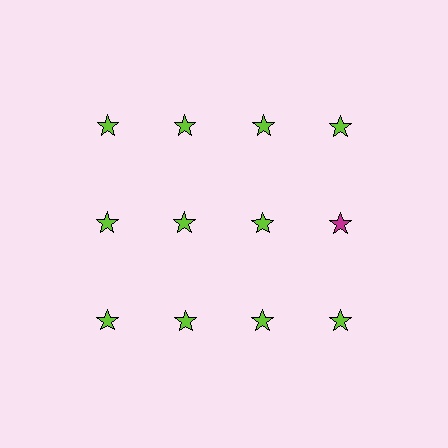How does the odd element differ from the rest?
It has a different color: magenta instead of lime.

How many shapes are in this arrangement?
There are 12 shapes arranged in a grid pattern.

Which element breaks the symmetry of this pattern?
The magenta star in the second row, second from right column breaks the symmetry. All other shapes are lime stars.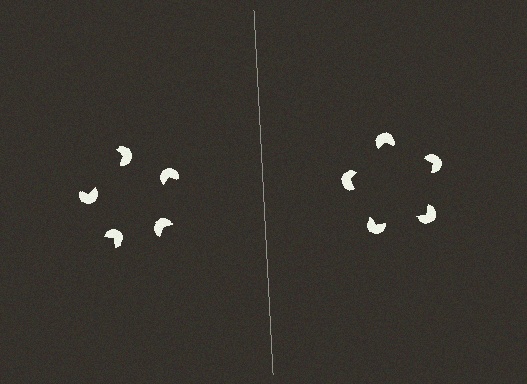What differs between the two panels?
The pac-man discs are positioned identically on both sides; only the wedge orientations differ. On the right they align to a pentagon; on the left they are misaligned.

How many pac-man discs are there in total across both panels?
10 — 5 on each side.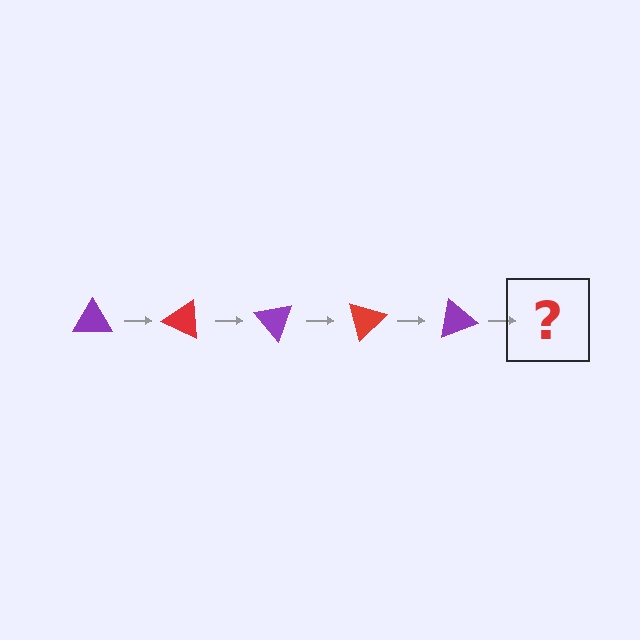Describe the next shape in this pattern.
It should be a red triangle, rotated 125 degrees from the start.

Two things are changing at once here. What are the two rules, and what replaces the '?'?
The two rules are that it rotates 25 degrees each step and the color cycles through purple and red. The '?' should be a red triangle, rotated 125 degrees from the start.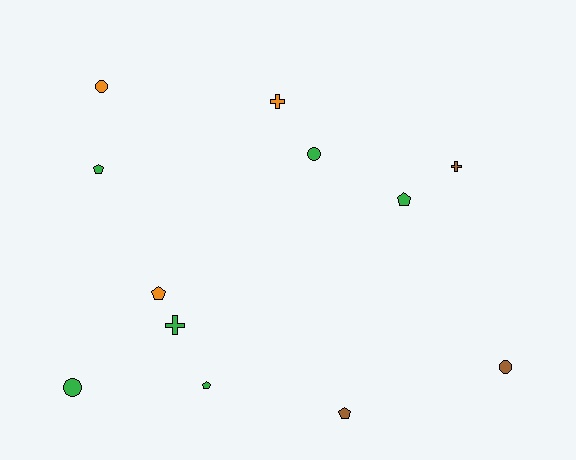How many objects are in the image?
There are 12 objects.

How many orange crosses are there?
There is 1 orange cross.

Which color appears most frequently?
Green, with 6 objects.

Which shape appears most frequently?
Pentagon, with 5 objects.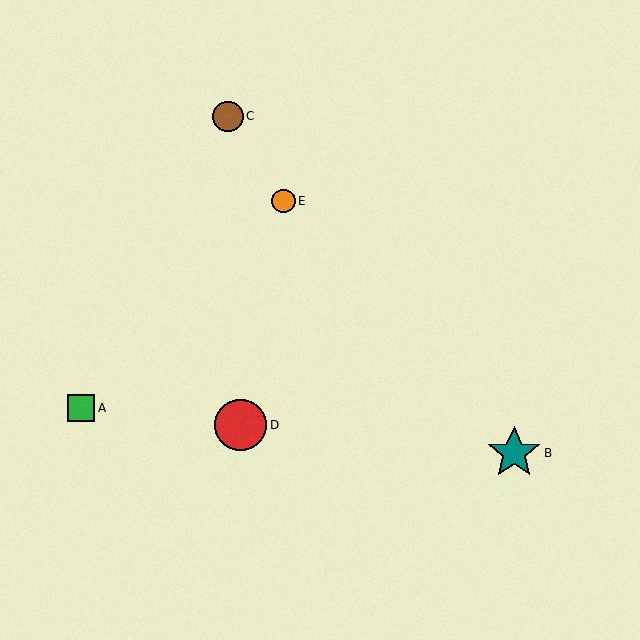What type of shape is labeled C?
Shape C is a brown circle.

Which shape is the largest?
The teal star (labeled B) is the largest.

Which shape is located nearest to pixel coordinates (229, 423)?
The red circle (labeled D) at (241, 425) is nearest to that location.